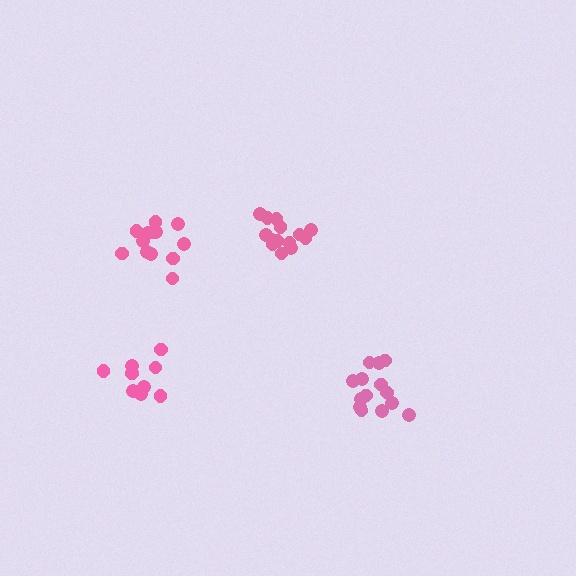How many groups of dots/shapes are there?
There are 4 groups.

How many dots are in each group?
Group 1: 15 dots, Group 2: 13 dots, Group 3: 9 dots, Group 4: 14 dots (51 total).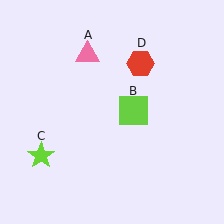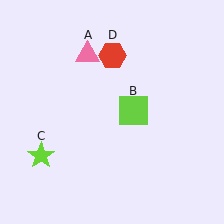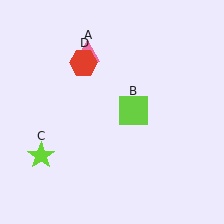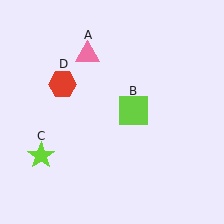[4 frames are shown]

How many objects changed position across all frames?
1 object changed position: red hexagon (object D).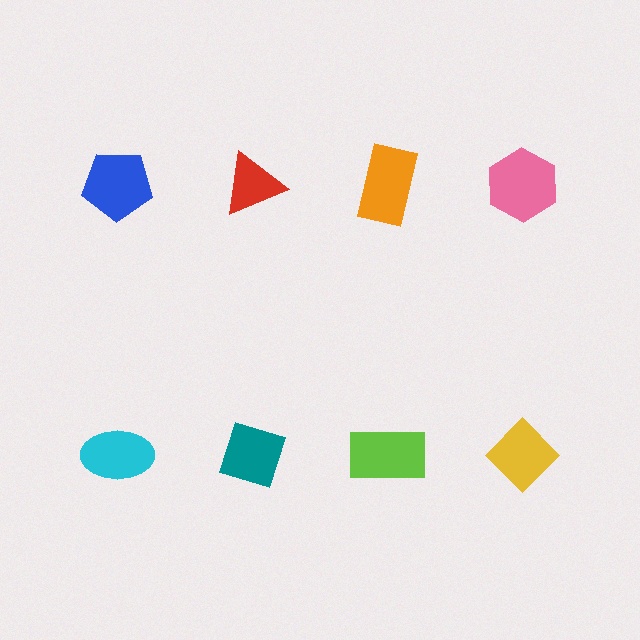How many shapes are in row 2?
4 shapes.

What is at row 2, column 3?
A lime rectangle.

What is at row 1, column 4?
A pink hexagon.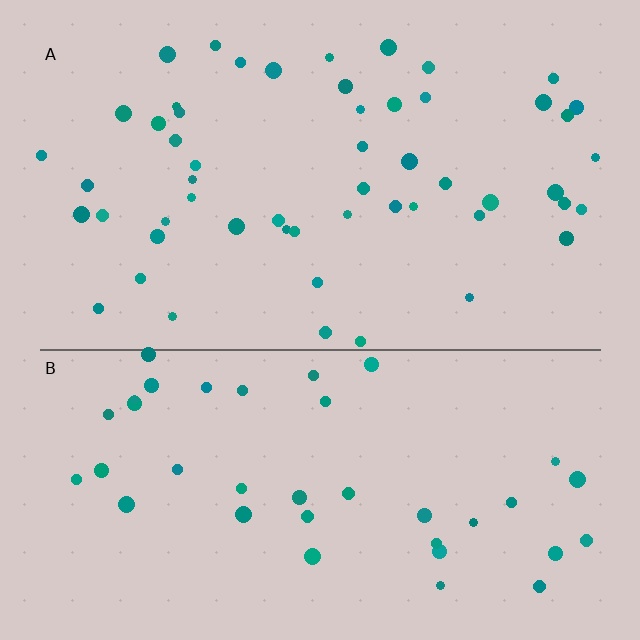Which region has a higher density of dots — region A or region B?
A (the top).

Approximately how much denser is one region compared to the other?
Approximately 1.4× — region A over region B.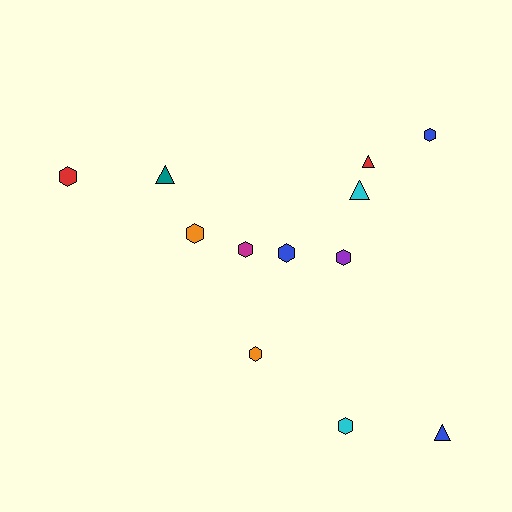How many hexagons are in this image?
There are 8 hexagons.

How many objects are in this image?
There are 12 objects.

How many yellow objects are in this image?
There are no yellow objects.